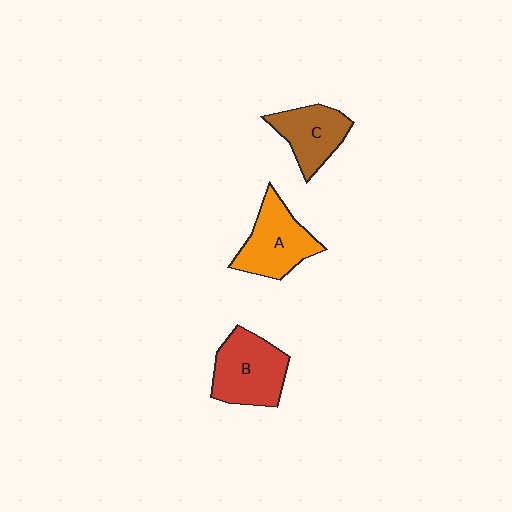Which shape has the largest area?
Shape B (red).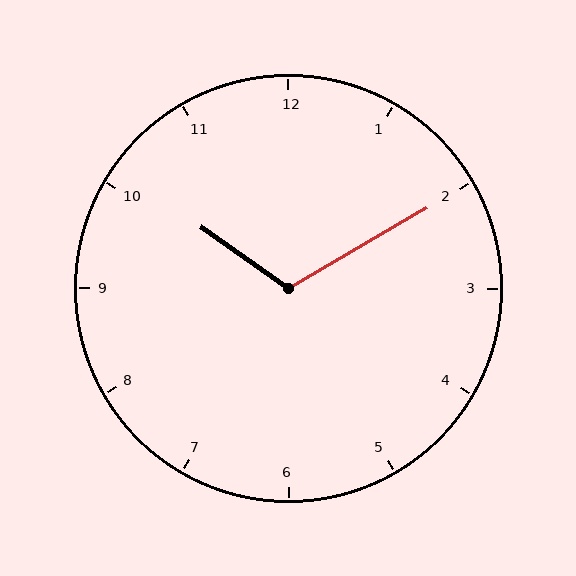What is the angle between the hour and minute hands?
Approximately 115 degrees.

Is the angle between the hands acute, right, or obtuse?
It is obtuse.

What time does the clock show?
10:10.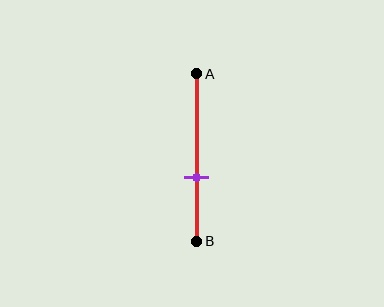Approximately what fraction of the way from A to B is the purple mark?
The purple mark is approximately 60% of the way from A to B.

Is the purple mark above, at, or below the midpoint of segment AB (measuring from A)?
The purple mark is below the midpoint of segment AB.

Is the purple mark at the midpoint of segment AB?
No, the mark is at about 60% from A, not at the 50% midpoint.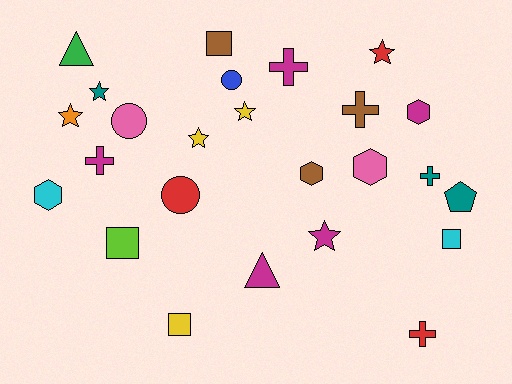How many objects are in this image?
There are 25 objects.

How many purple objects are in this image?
There are no purple objects.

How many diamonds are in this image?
There are no diamonds.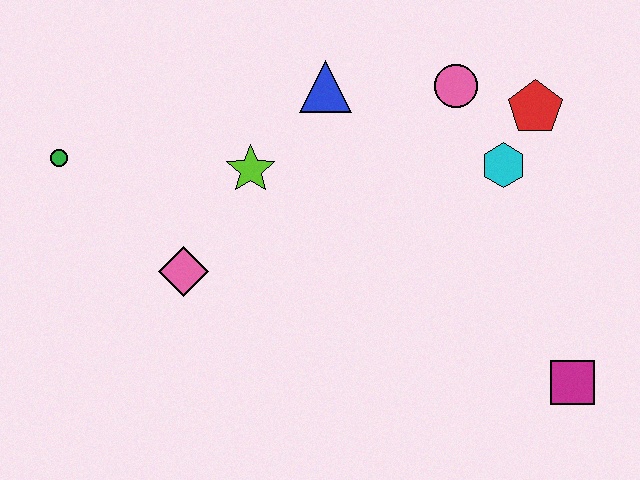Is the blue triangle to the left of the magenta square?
Yes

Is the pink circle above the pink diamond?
Yes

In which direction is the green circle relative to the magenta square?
The green circle is to the left of the magenta square.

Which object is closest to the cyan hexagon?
The red pentagon is closest to the cyan hexagon.